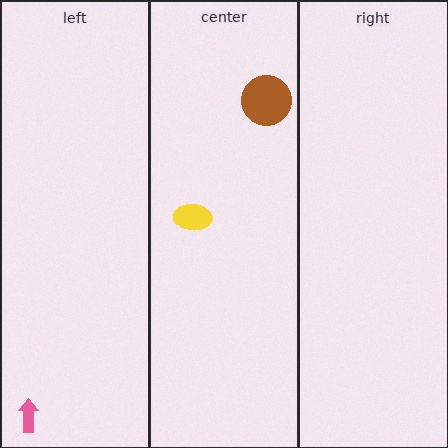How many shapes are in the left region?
1.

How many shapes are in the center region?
2.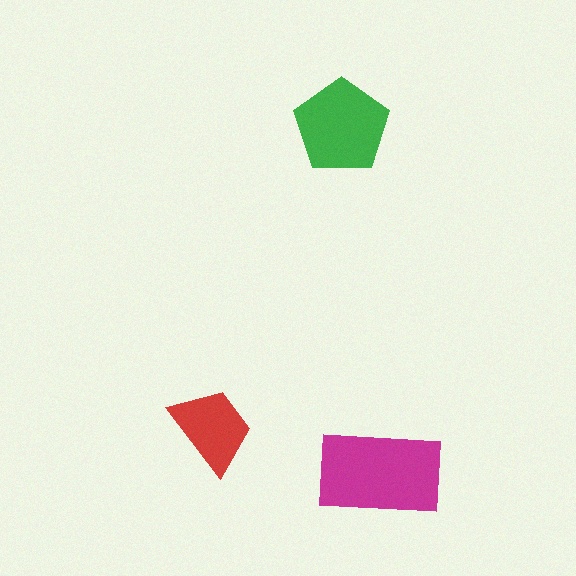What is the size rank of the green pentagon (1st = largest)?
2nd.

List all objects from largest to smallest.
The magenta rectangle, the green pentagon, the red trapezoid.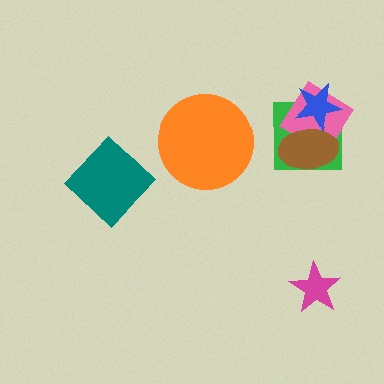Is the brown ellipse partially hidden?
Yes, it is partially covered by another shape.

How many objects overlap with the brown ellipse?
3 objects overlap with the brown ellipse.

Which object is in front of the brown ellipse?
The blue star is in front of the brown ellipse.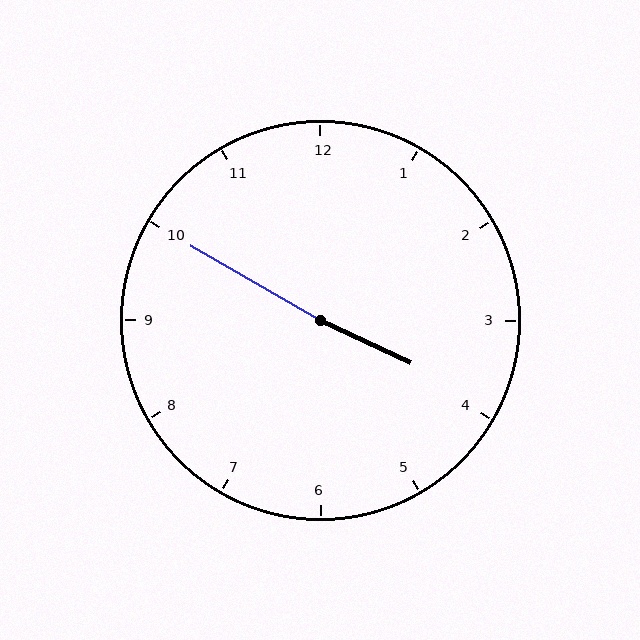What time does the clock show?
3:50.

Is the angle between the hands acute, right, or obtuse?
It is obtuse.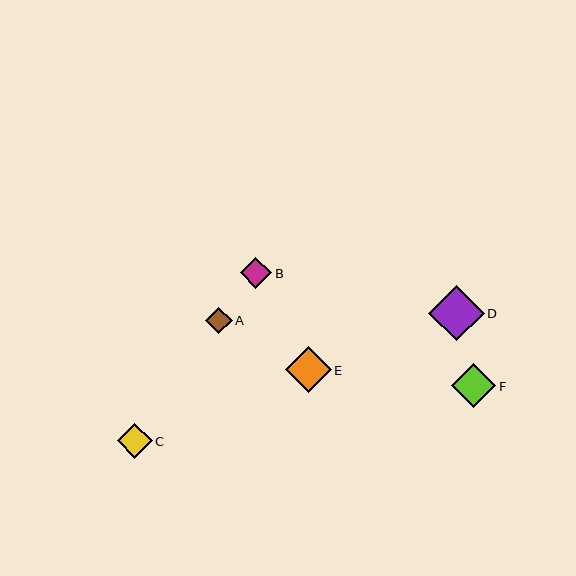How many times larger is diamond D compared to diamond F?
Diamond D is approximately 1.3 times the size of diamond F.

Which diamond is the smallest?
Diamond A is the smallest with a size of approximately 26 pixels.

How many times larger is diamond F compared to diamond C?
Diamond F is approximately 1.3 times the size of diamond C.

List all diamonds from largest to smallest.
From largest to smallest: D, E, F, C, B, A.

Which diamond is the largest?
Diamond D is the largest with a size of approximately 56 pixels.